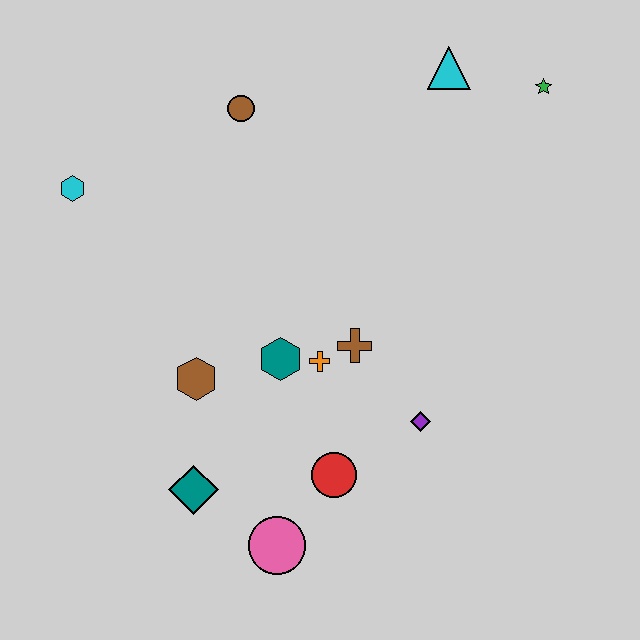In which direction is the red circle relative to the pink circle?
The red circle is above the pink circle.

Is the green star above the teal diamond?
Yes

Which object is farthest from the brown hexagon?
The green star is farthest from the brown hexagon.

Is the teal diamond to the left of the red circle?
Yes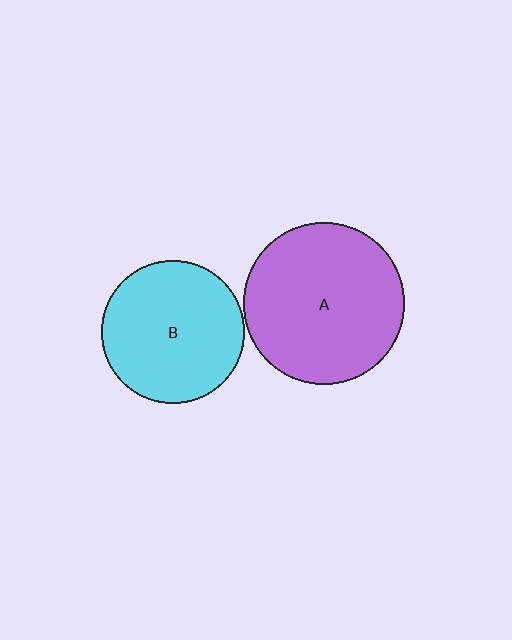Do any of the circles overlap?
No, none of the circles overlap.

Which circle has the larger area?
Circle A (purple).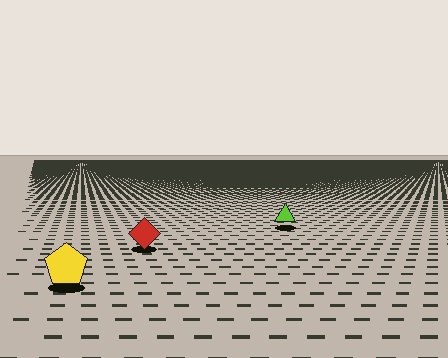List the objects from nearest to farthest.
From nearest to farthest: the yellow pentagon, the red diamond, the lime triangle.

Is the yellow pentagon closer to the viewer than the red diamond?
Yes. The yellow pentagon is closer — you can tell from the texture gradient: the ground texture is coarser near it.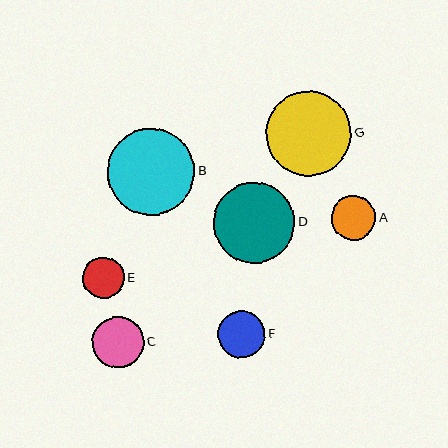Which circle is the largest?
Circle B is the largest with a size of approximately 87 pixels.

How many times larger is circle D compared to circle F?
Circle D is approximately 1.7 times the size of circle F.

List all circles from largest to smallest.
From largest to smallest: B, G, D, C, F, A, E.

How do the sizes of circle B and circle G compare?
Circle B and circle G are approximately the same size.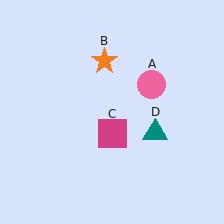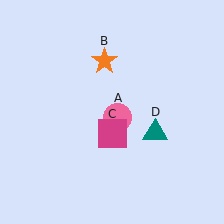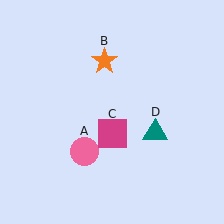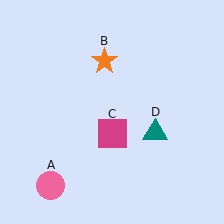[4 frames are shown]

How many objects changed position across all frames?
1 object changed position: pink circle (object A).